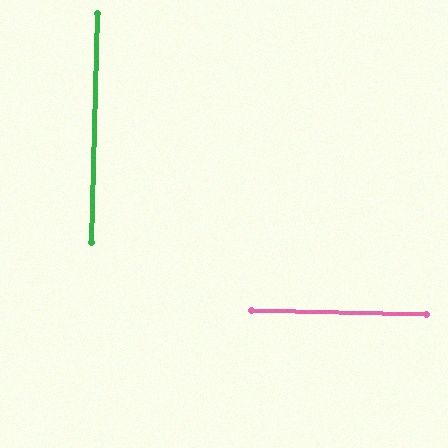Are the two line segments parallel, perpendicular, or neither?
Perpendicular — they meet at approximately 90°.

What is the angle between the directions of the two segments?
Approximately 90 degrees.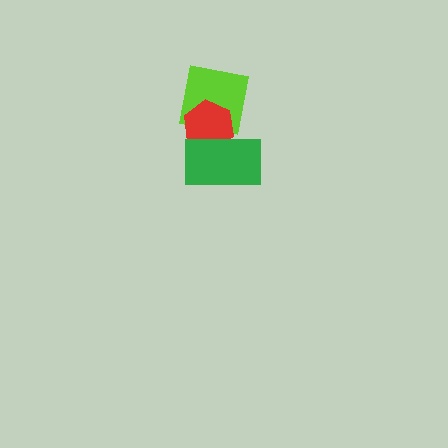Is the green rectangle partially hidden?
No, no other shape covers it.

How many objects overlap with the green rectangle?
2 objects overlap with the green rectangle.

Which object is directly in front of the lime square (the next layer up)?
The red hexagon is directly in front of the lime square.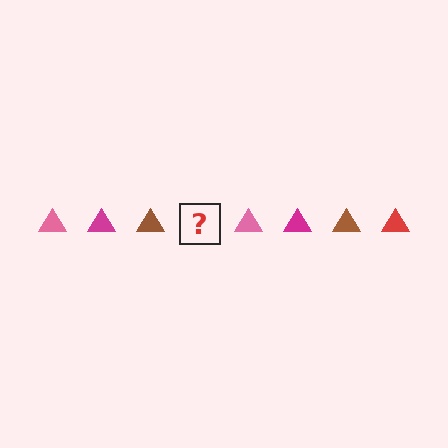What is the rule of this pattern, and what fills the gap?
The rule is that the pattern cycles through pink, magenta, brown, red triangles. The gap should be filled with a red triangle.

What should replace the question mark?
The question mark should be replaced with a red triangle.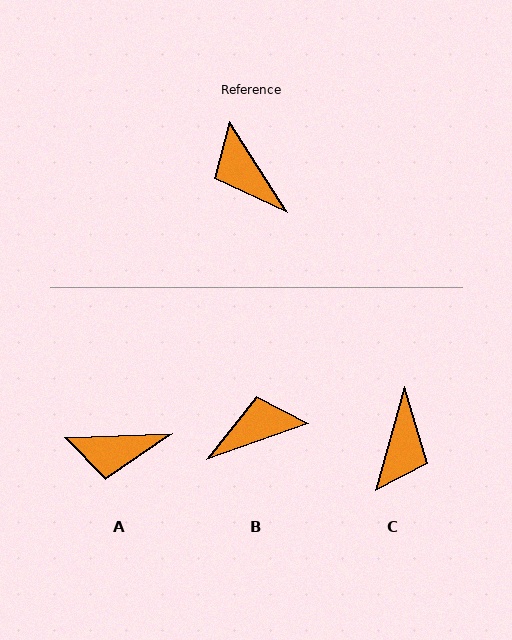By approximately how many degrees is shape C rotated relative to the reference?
Approximately 132 degrees counter-clockwise.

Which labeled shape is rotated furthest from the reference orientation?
C, about 132 degrees away.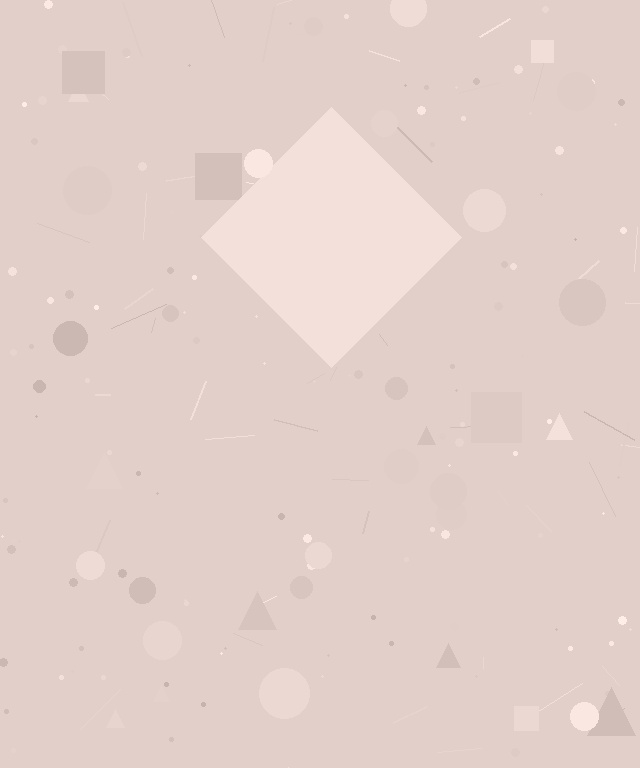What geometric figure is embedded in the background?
A diamond is embedded in the background.